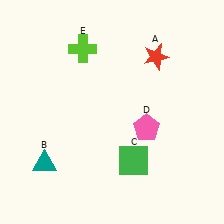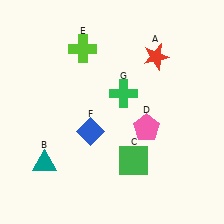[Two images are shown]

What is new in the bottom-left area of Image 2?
A blue diamond (F) was added in the bottom-left area of Image 2.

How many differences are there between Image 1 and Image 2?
There are 2 differences between the two images.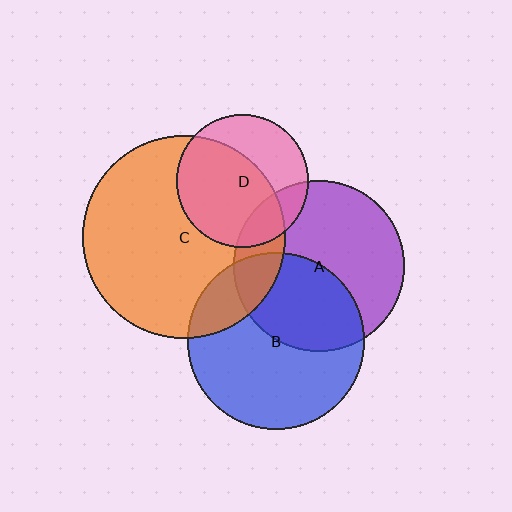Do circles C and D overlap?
Yes.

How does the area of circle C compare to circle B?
Approximately 1.3 times.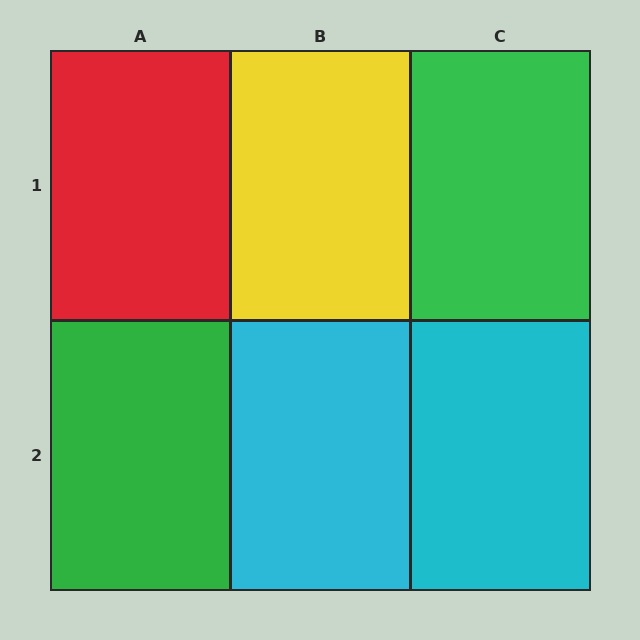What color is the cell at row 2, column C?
Cyan.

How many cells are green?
2 cells are green.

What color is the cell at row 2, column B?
Cyan.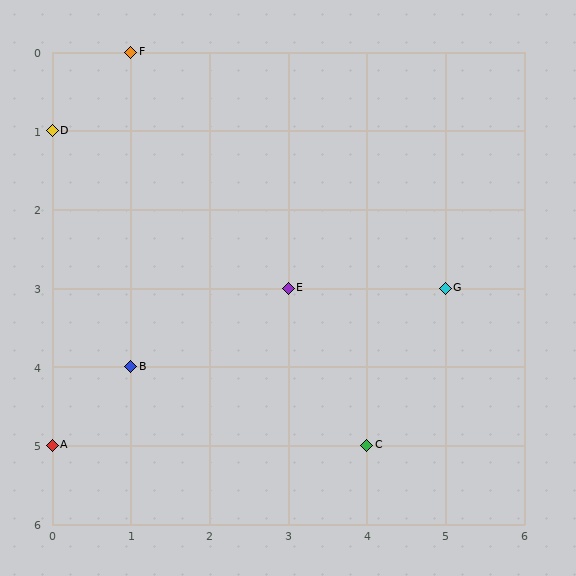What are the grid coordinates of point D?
Point D is at grid coordinates (0, 1).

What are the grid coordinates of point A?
Point A is at grid coordinates (0, 5).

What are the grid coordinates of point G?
Point G is at grid coordinates (5, 3).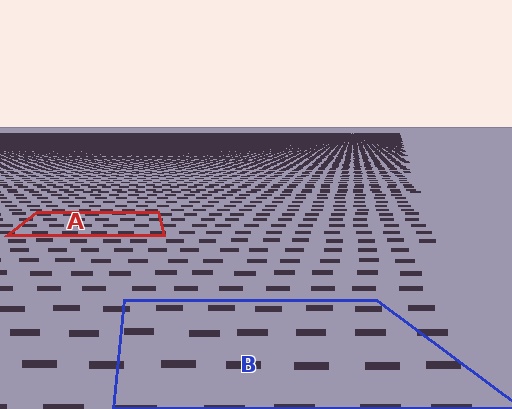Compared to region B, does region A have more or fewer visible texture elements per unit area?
Region A has more texture elements per unit area — they are packed more densely because it is farther away.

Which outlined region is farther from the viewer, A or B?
Region A is farther from the viewer — the texture elements inside it appear smaller and more densely packed.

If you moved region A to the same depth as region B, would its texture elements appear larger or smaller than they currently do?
They would appear larger. At a closer depth, the same texture elements are projected at a bigger on-screen size.